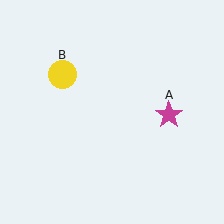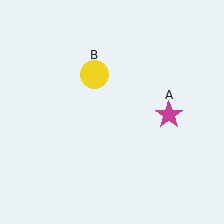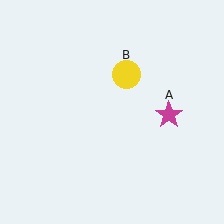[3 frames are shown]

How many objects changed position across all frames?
1 object changed position: yellow circle (object B).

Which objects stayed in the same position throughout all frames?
Magenta star (object A) remained stationary.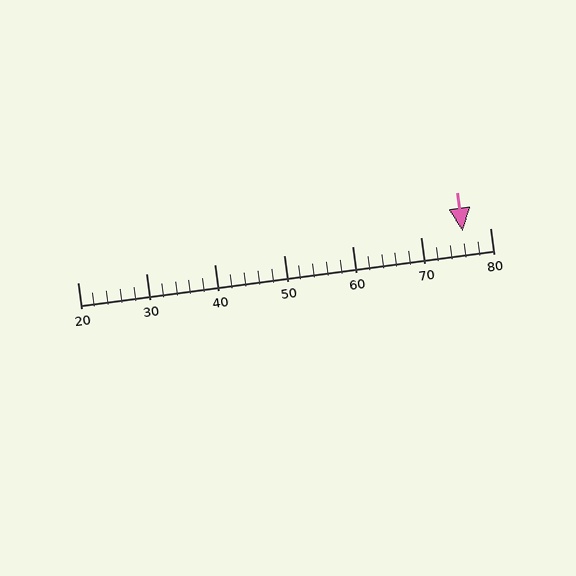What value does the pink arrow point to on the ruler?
The pink arrow points to approximately 76.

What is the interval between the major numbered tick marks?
The major tick marks are spaced 10 units apart.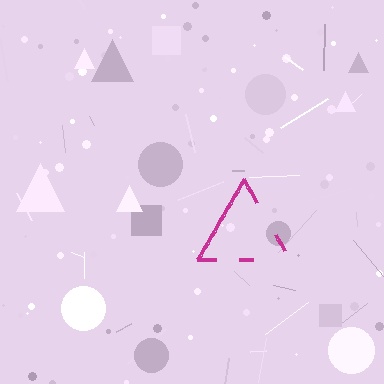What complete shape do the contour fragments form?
The contour fragments form a triangle.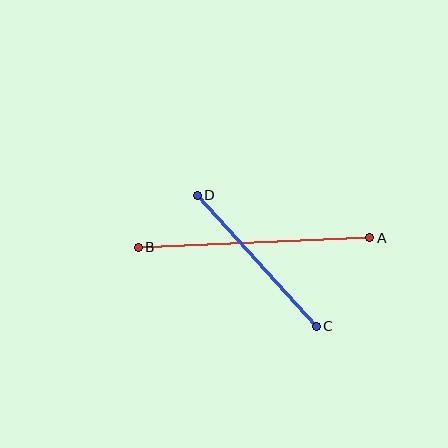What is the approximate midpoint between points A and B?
The midpoint is at approximately (254, 242) pixels.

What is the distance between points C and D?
The distance is approximately 177 pixels.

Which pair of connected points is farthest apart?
Points A and B are farthest apart.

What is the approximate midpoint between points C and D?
The midpoint is at approximately (257, 261) pixels.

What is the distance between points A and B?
The distance is approximately 232 pixels.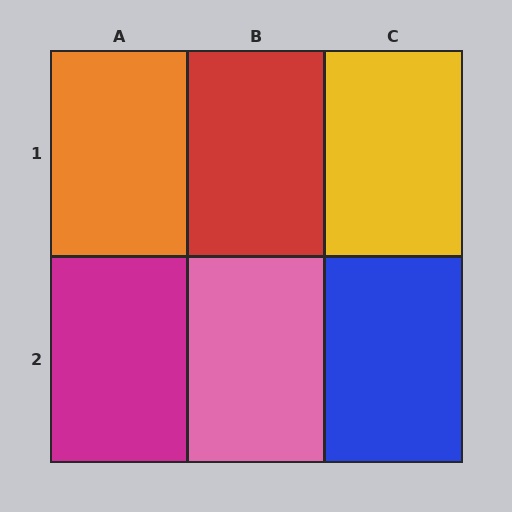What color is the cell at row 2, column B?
Pink.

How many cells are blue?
1 cell is blue.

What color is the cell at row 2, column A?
Magenta.